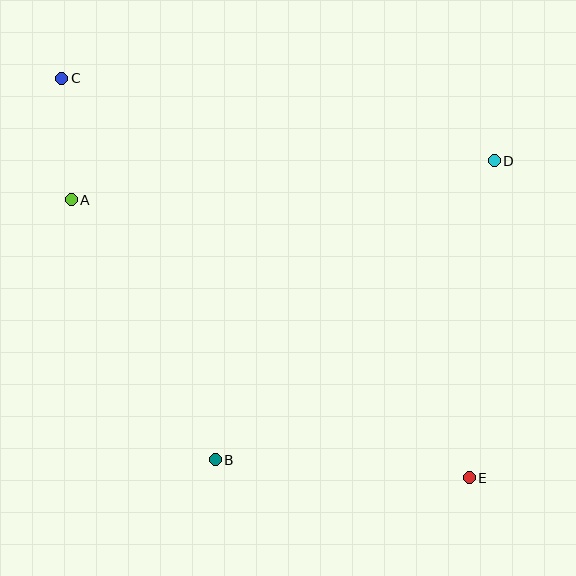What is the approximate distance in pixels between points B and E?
The distance between B and E is approximately 255 pixels.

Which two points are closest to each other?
Points A and C are closest to each other.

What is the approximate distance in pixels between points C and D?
The distance between C and D is approximately 441 pixels.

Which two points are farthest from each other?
Points C and E are farthest from each other.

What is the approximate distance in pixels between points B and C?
The distance between B and C is approximately 411 pixels.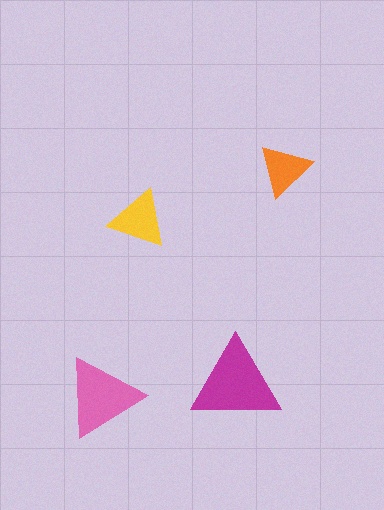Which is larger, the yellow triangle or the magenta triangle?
The magenta one.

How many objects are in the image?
There are 4 objects in the image.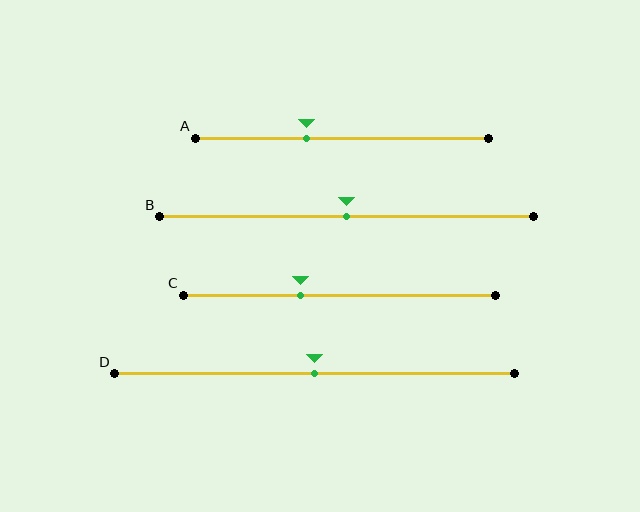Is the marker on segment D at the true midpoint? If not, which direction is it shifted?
Yes, the marker on segment D is at the true midpoint.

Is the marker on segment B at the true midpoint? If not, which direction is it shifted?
Yes, the marker on segment B is at the true midpoint.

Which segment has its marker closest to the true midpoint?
Segment B has its marker closest to the true midpoint.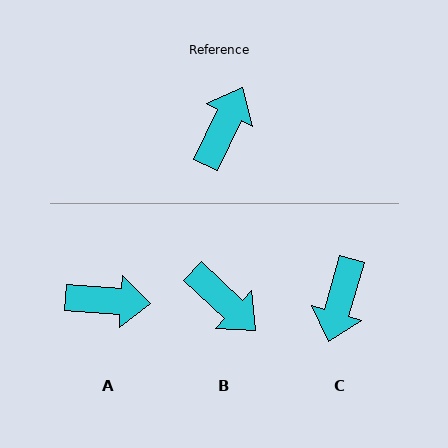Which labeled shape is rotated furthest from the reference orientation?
C, about 171 degrees away.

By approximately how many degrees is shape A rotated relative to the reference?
Approximately 69 degrees clockwise.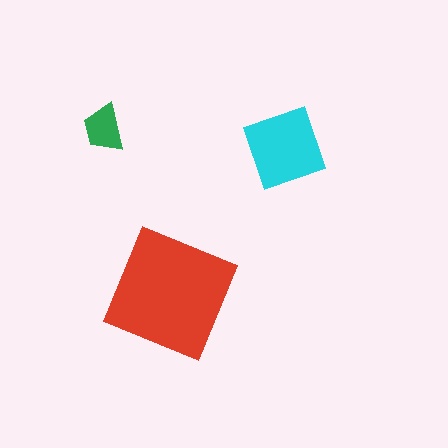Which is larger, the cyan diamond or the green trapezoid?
The cyan diamond.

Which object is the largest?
The red square.